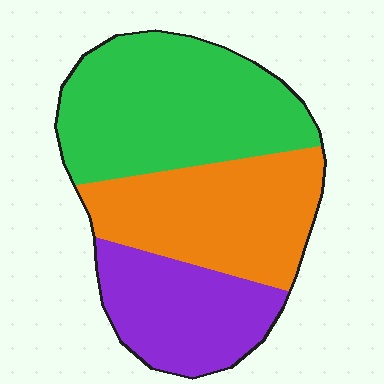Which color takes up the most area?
Green, at roughly 40%.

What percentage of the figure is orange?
Orange covers roughly 35% of the figure.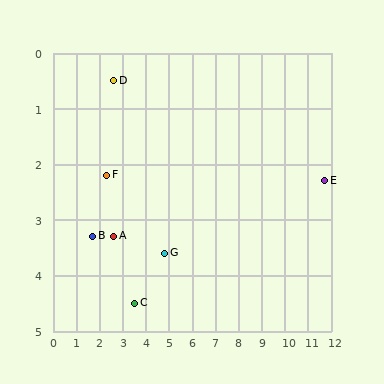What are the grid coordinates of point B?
Point B is at approximately (1.7, 3.3).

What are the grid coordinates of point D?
Point D is at approximately (2.6, 0.5).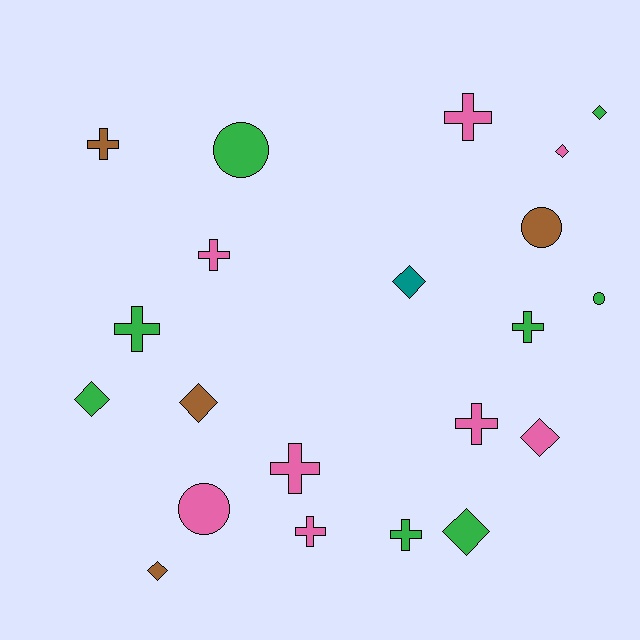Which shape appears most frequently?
Cross, with 9 objects.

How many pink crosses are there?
There are 5 pink crosses.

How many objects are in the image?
There are 21 objects.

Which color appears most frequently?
Green, with 8 objects.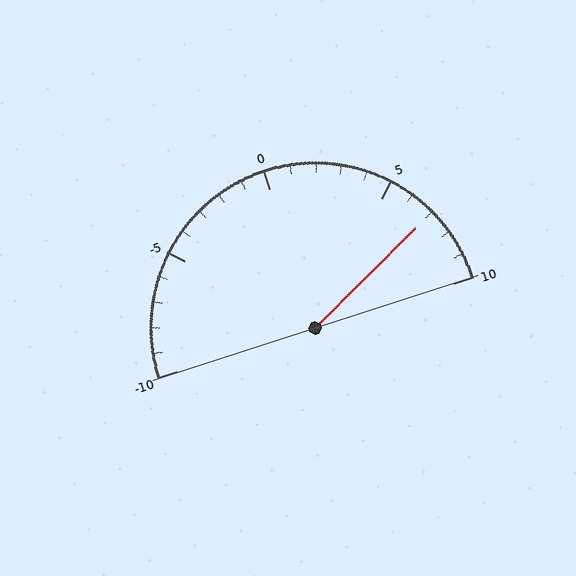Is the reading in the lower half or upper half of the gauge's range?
The reading is in the upper half of the range (-10 to 10).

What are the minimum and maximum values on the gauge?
The gauge ranges from -10 to 10.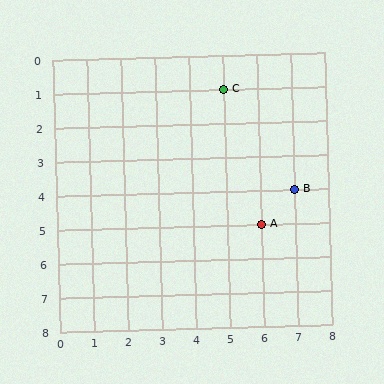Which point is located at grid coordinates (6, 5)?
Point A is at (6, 5).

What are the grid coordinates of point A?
Point A is at grid coordinates (6, 5).